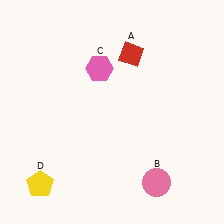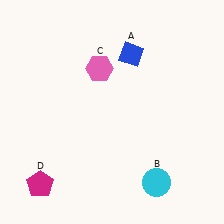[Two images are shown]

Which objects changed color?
A changed from red to blue. B changed from pink to cyan. D changed from yellow to magenta.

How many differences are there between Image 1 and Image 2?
There are 3 differences between the two images.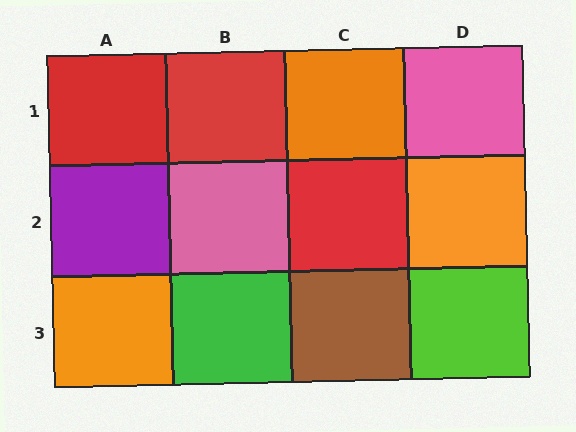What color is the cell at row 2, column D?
Orange.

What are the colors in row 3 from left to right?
Orange, green, brown, lime.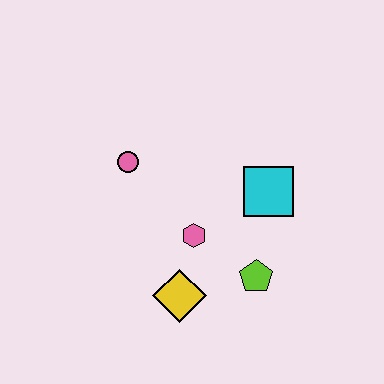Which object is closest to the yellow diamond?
The pink hexagon is closest to the yellow diamond.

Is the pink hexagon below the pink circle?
Yes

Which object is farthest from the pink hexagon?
The pink circle is farthest from the pink hexagon.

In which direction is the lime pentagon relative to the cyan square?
The lime pentagon is below the cyan square.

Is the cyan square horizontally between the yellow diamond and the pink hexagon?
No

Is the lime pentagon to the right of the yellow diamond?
Yes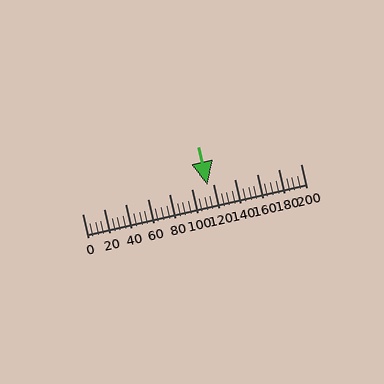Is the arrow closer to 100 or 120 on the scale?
The arrow is closer to 120.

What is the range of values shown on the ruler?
The ruler shows values from 0 to 200.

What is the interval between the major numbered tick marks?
The major tick marks are spaced 20 units apart.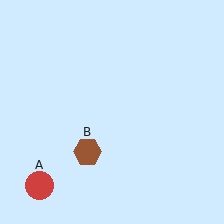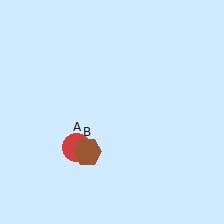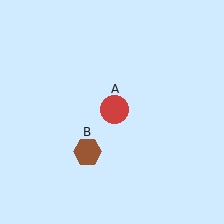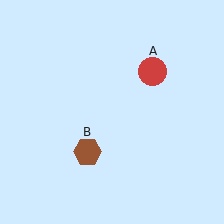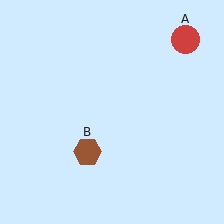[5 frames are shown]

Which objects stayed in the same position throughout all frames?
Brown hexagon (object B) remained stationary.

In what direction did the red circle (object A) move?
The red circle (object A) moved up and to the right.